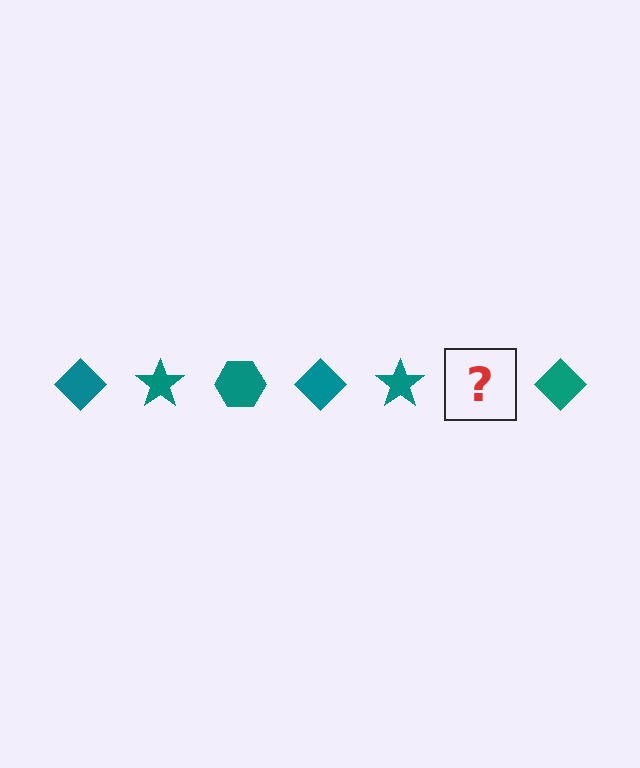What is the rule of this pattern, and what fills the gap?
The rule is that the pattern cycles through diamond, star, hexagon shapes in teal. The gap should be filled with a teal hexagon.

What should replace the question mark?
The question mark should be replaced with a teal hexagon.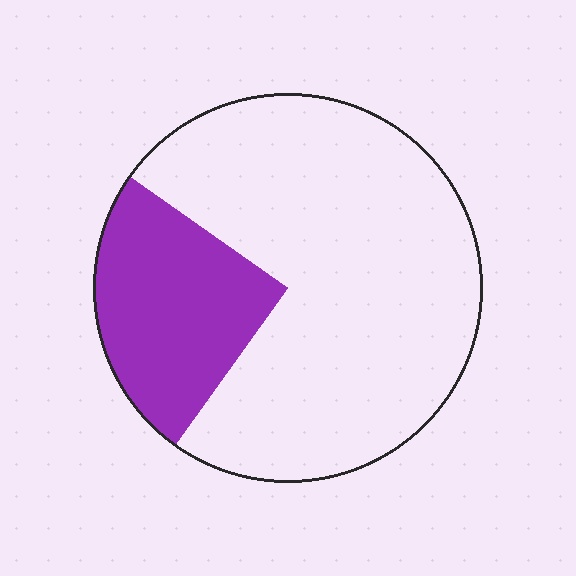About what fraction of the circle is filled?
About one quarter (1/4).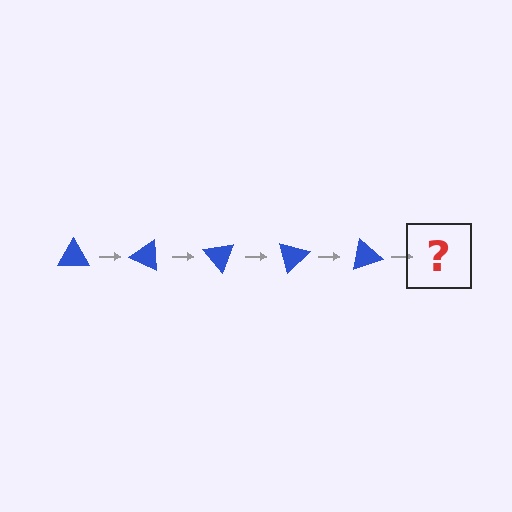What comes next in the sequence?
The next element should be a blue triangle rotated 125 degrees.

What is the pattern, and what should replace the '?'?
The pattern is that the triangle rotates 25 degrees each step. The '?' should be a blue triangle rotated 125 degrees.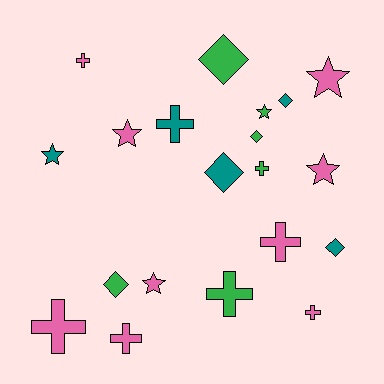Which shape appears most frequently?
Cross, with 8 objects.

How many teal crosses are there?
There is 1 teal cross.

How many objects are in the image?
There are 20 objects.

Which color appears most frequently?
Pink, with 9 objects.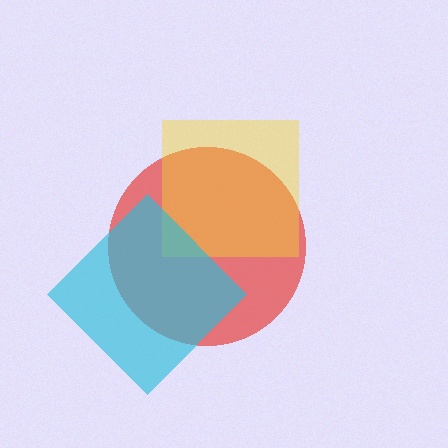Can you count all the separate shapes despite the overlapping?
Yes, there are 3 separate shapes.